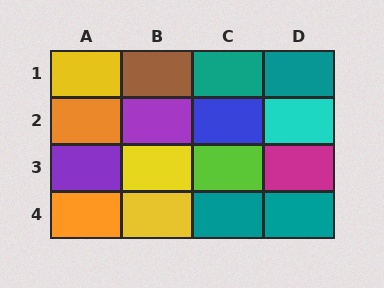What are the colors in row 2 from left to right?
Orange, purple, blue, cyan.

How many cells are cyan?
1 cell is cyan.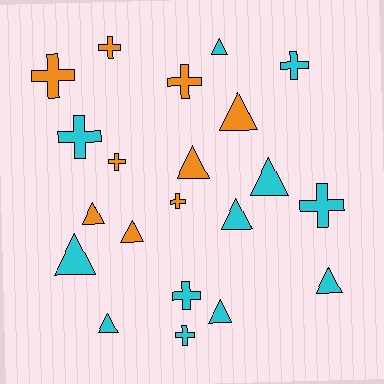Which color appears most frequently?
Cyan, with 12 objects.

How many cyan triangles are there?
There are 7 cyan triangles.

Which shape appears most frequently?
Triangle, with 11 objects.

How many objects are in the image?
There are 21 objects.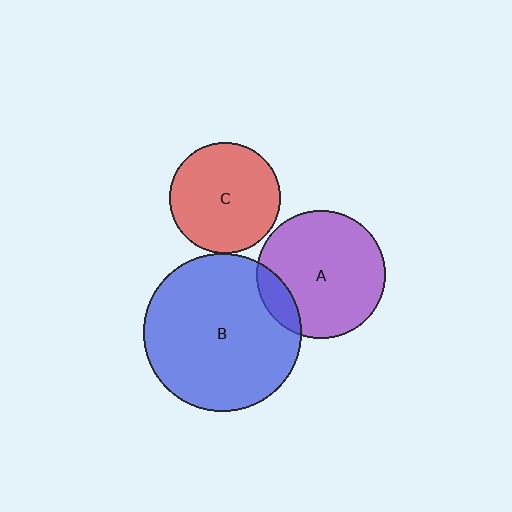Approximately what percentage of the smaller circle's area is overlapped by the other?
Approximately 15%.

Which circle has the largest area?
Circle B (blue).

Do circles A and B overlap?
Yes.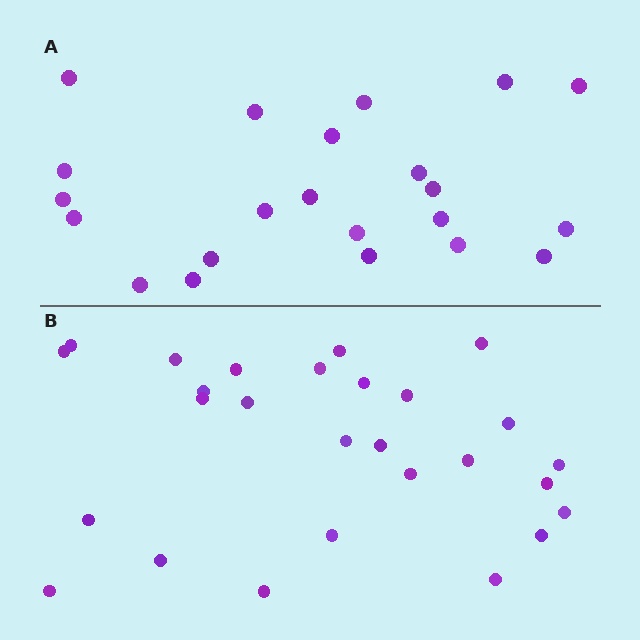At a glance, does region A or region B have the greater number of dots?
Region B (the bottom region) has more dots.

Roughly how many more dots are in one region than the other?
Region B has about 5 more dots than region A.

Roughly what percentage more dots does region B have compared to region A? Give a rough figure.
About 25% more.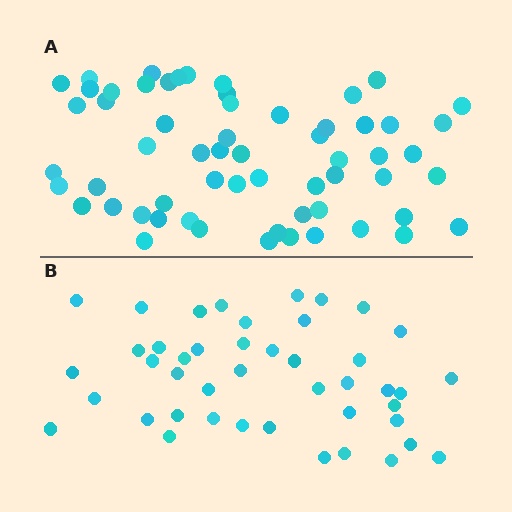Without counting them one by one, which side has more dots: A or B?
Region A (the top region) has more dots.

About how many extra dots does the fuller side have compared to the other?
Region A has approximately 15 more dots than region B.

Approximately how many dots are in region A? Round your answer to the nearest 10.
About 60 dots.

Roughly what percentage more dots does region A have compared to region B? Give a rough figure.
About 35% more.